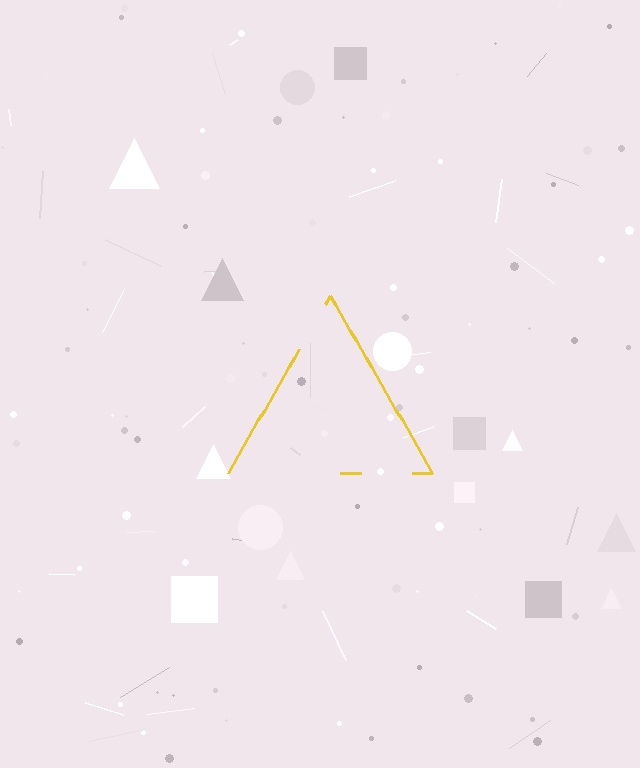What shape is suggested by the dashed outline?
The dashed outline suggests a triangle.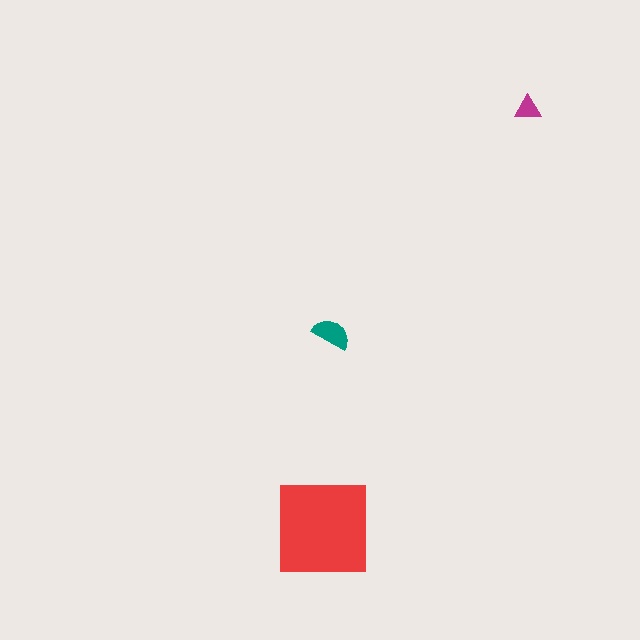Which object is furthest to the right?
The magenta triangle is rightmost.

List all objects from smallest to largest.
The magenta triangle, the teal semicircle, the red square.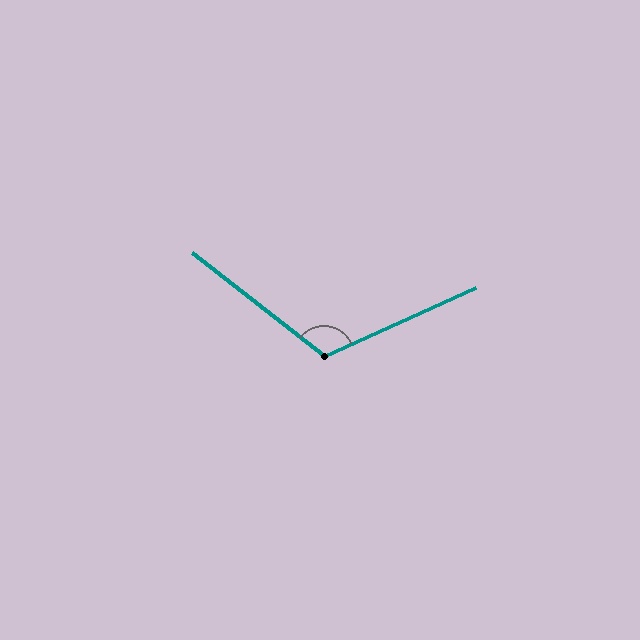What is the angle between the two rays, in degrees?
Approximately 118 degrees.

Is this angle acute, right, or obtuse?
It is obtuse.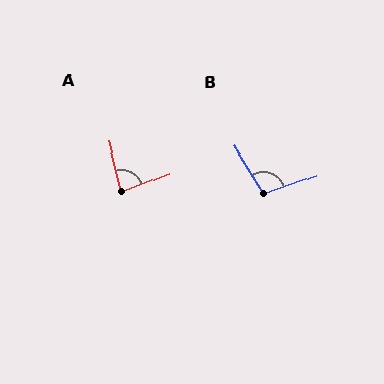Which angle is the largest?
B, at approximately 102 degrees.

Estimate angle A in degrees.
Approximately 83 degrees.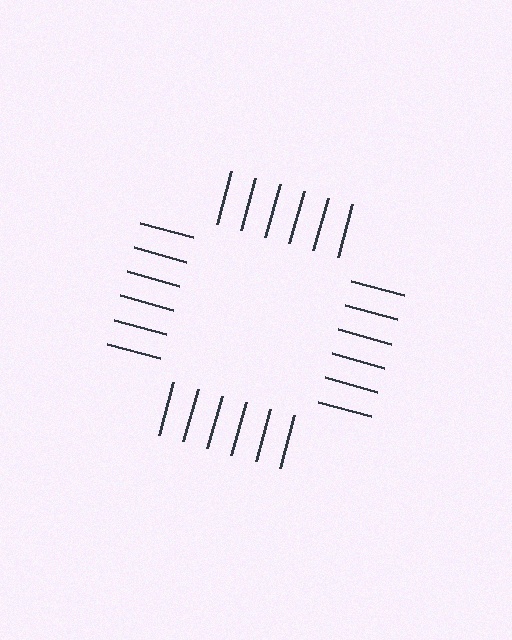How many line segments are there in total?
24 — 6 along each of the 4 edges.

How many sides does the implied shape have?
4 sides — the line-ends trace a square.